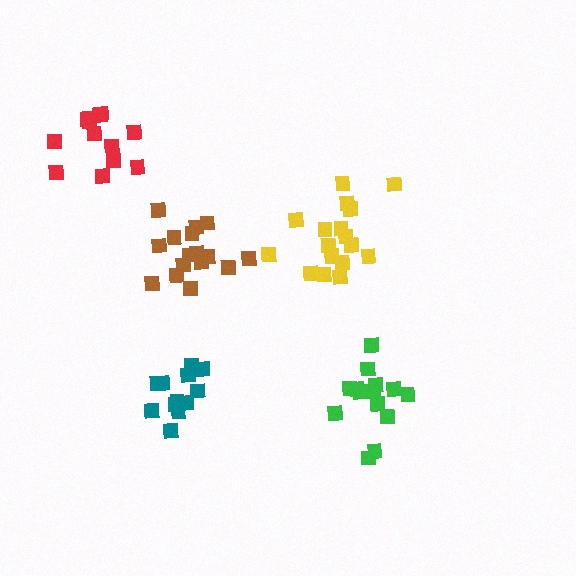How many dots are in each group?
Group 1: 17 dots, Group 2: 15 dots, Group 3: 16 dots, Group 4: 13 dots, Group 5: 12 dots (73 total).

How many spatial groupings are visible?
There are 5 spatial groupings.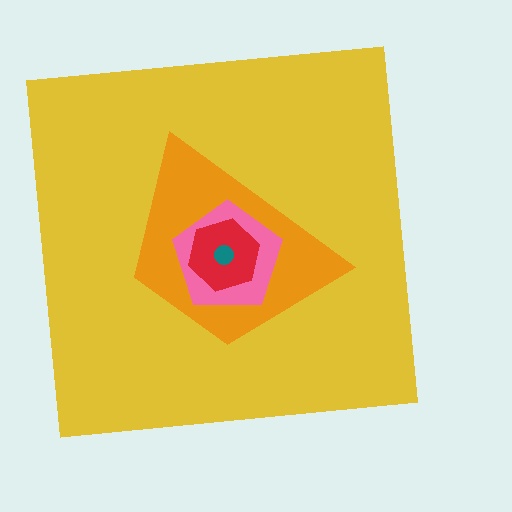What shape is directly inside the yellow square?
The orange trapezoid.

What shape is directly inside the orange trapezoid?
The pink pentagon.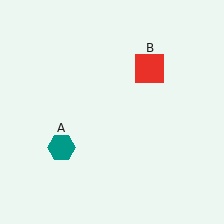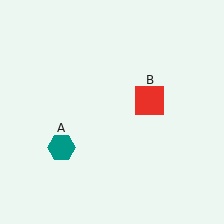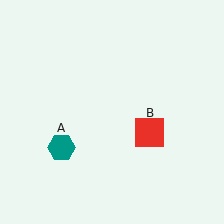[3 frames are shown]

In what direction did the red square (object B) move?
The red square (object B) moved down.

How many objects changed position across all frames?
1 object changed position: red square (object B).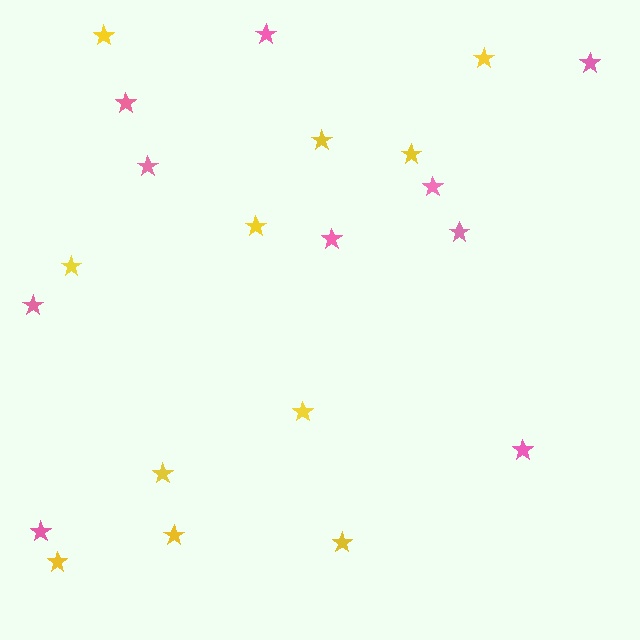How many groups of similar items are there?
There are 2 groups: one group of pink stars (10) and one group of yellow stars (11).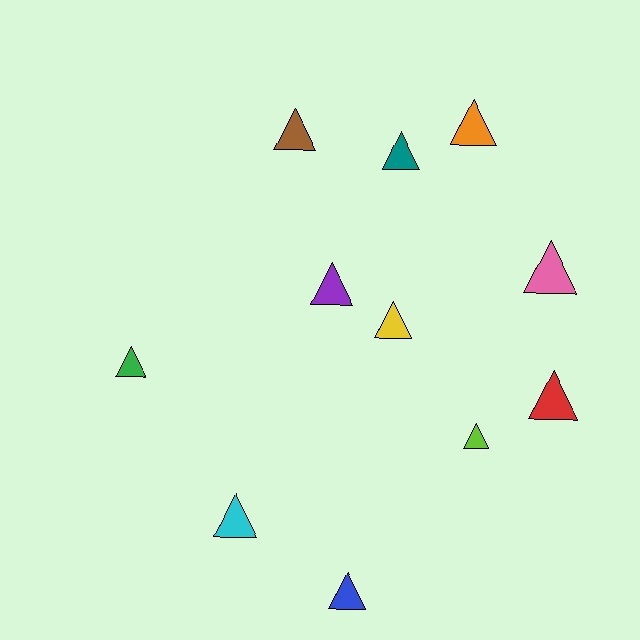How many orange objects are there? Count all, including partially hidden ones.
There is 1 orange object.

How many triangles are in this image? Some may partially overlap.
There are 11 triangles.